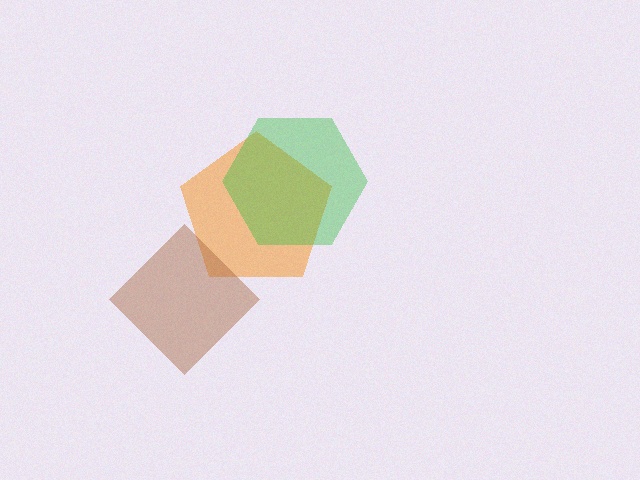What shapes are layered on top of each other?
The layered shapes are: an orange pentagon, a brown diamond, a green hexagon.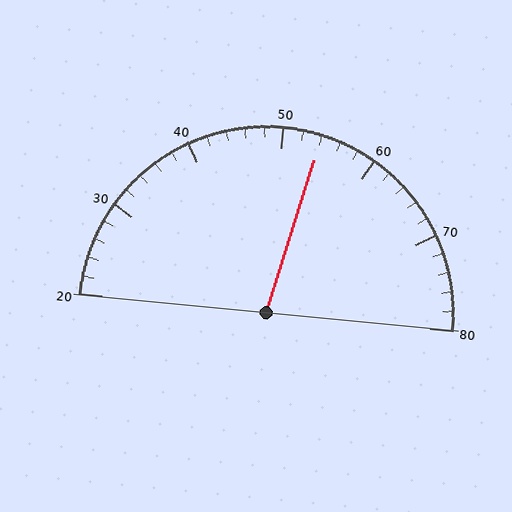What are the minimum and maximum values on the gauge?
The gauge ranges from 20 to 80.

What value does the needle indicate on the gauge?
The needle indicates approximately 54.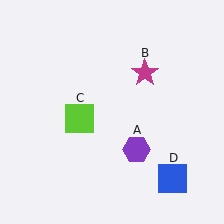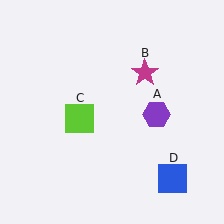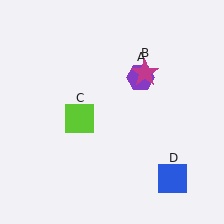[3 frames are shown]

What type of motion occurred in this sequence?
The purple hexagon (object A) rotated counterclockwise around the center of the scene.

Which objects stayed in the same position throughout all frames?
Magenta star (object B) and lime square (object C) and blue square (object D) remained stationary.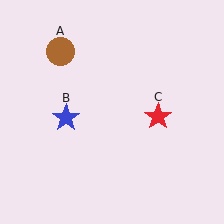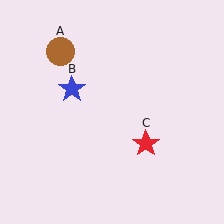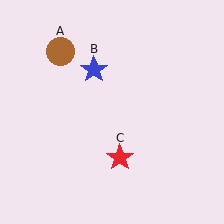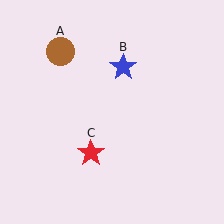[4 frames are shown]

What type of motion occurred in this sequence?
The blue star (object B), red star (object C) rotated clockwise around the center of the scene.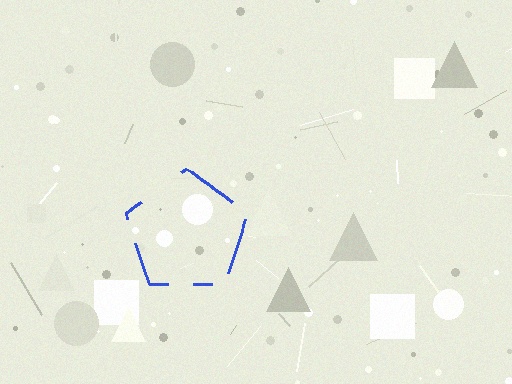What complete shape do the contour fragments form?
The contour fragments form a pentagon.